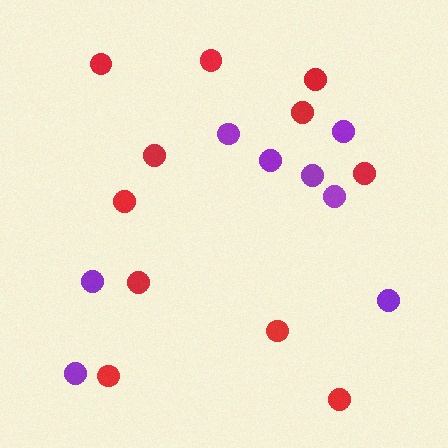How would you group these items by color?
There are 2 groups: one group of red circles (11) and one group of purple circles (8).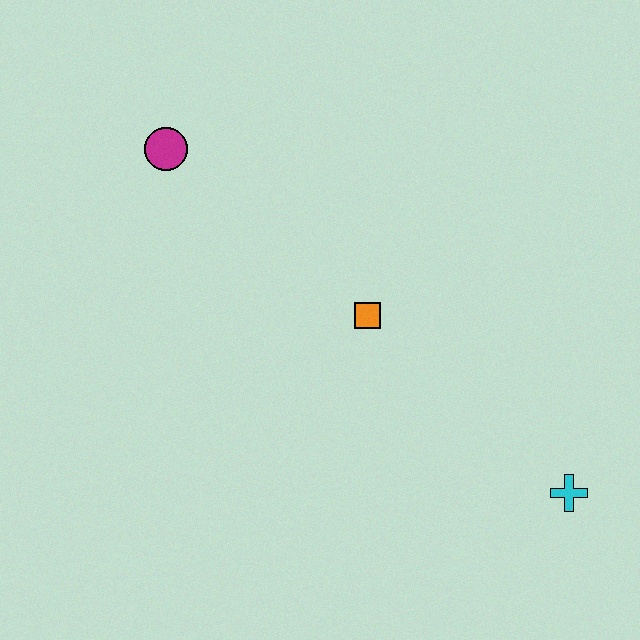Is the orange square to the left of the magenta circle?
No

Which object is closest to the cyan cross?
The orange square is closest to the cyan cross.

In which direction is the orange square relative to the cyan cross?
The orange square is to the left of the cyan cross.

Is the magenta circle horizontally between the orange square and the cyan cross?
No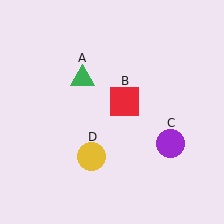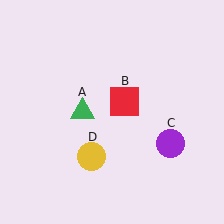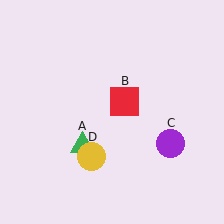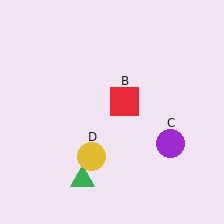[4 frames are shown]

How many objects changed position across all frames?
1 object changed position: green triangle (object A).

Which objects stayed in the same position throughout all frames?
Red square (object B) and purple circle (object C) and yellow circle (object D) remained stationary.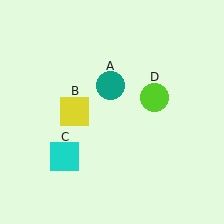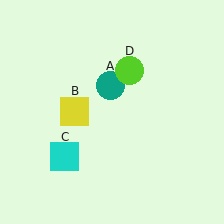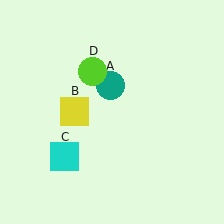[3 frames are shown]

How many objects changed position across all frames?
1 object changed position: lime circle (object D).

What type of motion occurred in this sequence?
The lime circle (object D) rotated counterclockwise around the center of the scene.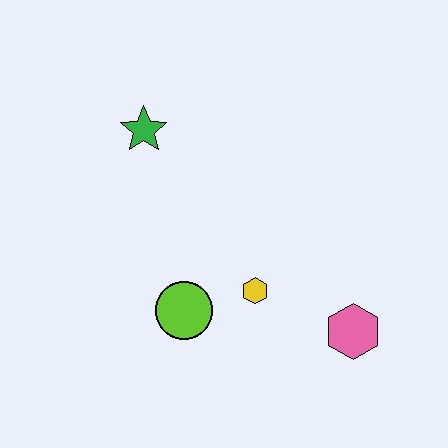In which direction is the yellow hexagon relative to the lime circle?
The yellow hexagon is to the right of the lime circle.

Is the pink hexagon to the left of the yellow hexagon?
No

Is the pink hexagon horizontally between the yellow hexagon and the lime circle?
No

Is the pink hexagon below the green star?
Yes